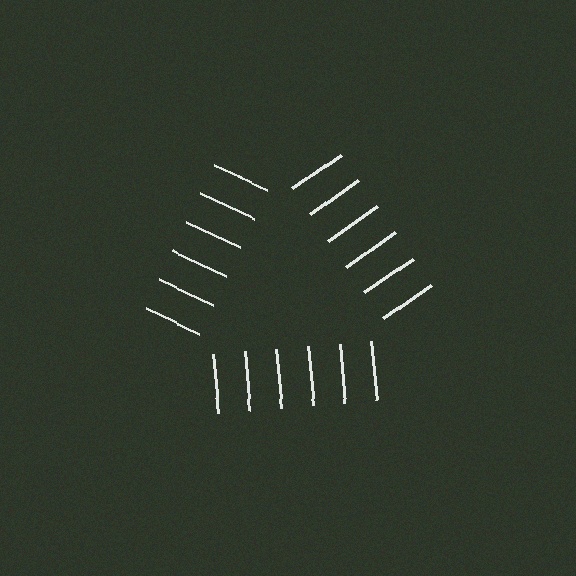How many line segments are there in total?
18 — 6 along each of the 3 edges.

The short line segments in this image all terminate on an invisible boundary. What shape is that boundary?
An illusory triangle — the line segments terminate on its edges but no continuous stroke is drawn.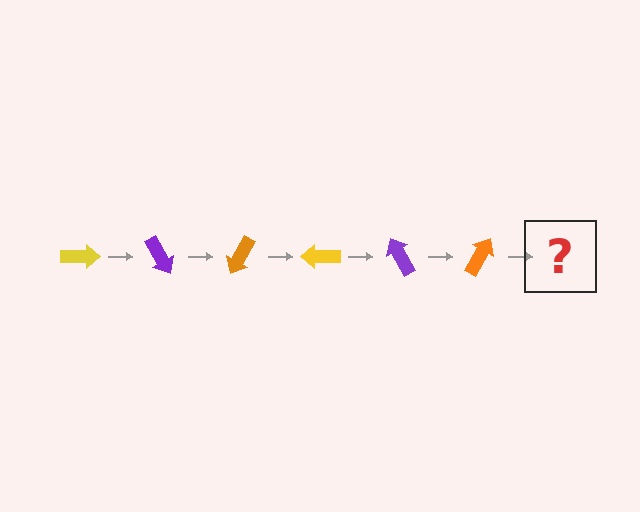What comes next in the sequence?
The next element should be a yellow arrow, rotated 360 degrees from the start.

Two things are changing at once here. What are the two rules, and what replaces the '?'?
The two rules are that it rotates 60 degrees each step and the color cycles through yellow, purple, and orange. The '?' should be a yellow arrow, rotated 360 degrees from the start.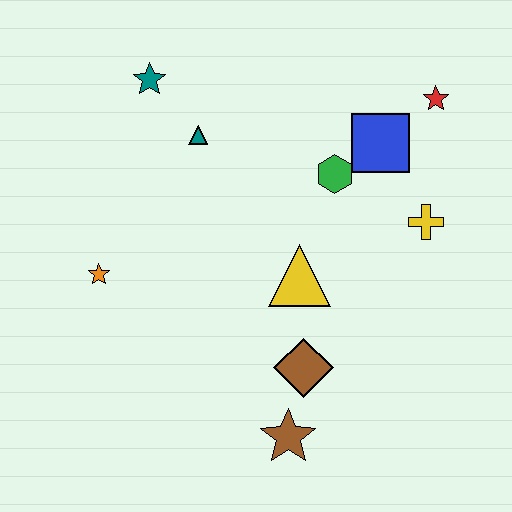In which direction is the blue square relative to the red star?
The blue square is to the left of the red star.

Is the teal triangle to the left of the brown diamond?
Yes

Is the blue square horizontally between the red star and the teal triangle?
Yes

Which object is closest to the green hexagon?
The blue square is closest to the green hexagon.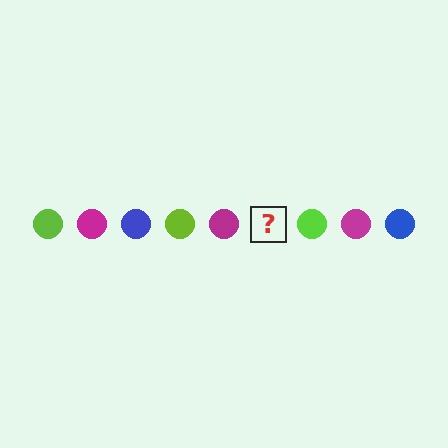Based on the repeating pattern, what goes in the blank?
The blank should be a blue circle.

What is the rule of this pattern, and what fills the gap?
The rule is that the pattern cycles through lime, magenta, blue circles. The gap should be filled with a blue circle.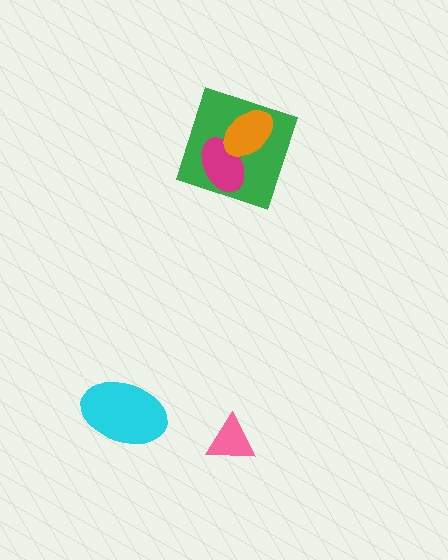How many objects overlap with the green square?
2 objects overlap with the green square.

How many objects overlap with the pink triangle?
0 objects overlap with the pink triangle.